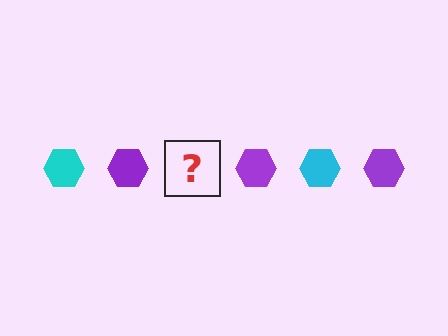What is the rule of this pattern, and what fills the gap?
The rule is that the pattern cycles through cyan, purple hexagons. The gap should be filled with a cyan hexagon.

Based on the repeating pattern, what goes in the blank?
The blank should be a cyan hexagon.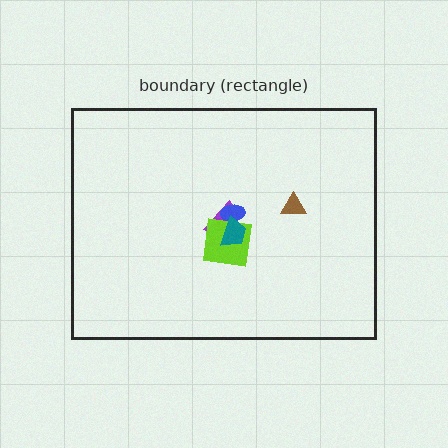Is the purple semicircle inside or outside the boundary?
Inside.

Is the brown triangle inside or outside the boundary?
Inside.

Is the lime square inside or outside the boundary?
Inside.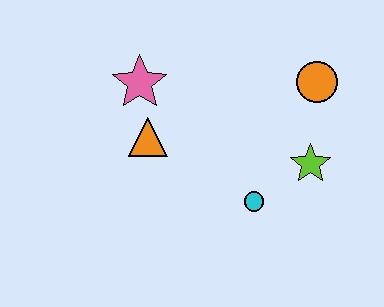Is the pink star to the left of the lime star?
Yes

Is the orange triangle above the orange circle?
No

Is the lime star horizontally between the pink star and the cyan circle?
No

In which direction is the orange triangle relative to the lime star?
The orange triangle is to the left of the lime star.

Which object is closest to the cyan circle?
The lime star is closest to the cyan circle.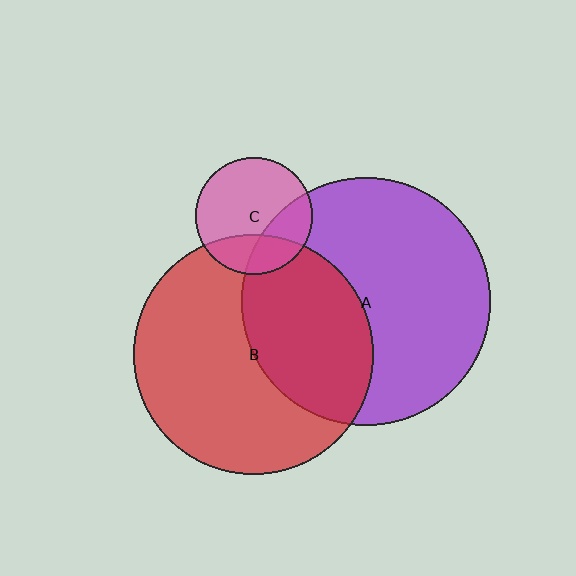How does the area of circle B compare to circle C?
Approximately 4.2 times.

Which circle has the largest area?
Circle A (purple).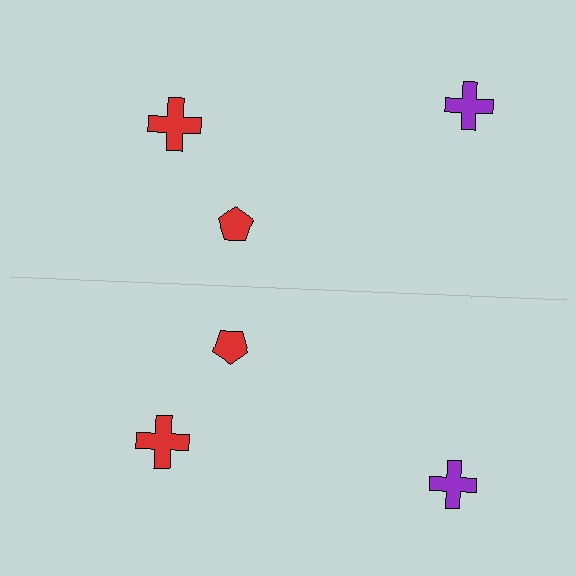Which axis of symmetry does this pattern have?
The pattern has a horizontal axis of symmetry running through the center of the image.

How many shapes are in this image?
There are 6 shapes in this image.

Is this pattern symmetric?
Yes, this pattern has bilateral (reflection) symmetry.